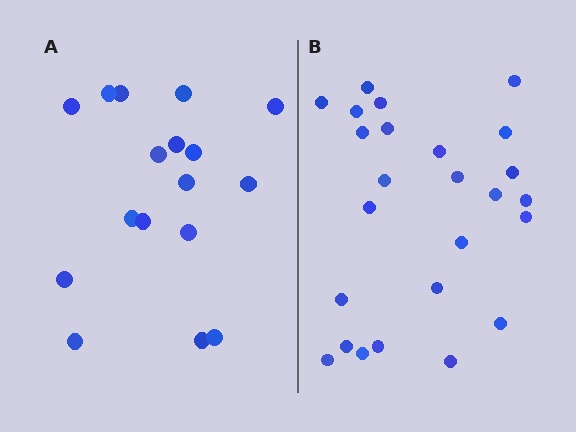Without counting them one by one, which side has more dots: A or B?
Region B (the right region) has more dots.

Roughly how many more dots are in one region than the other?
Region B has roughly 8 or so more dots than region A.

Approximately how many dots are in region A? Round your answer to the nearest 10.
About 20 dots. (The exact count is 17, which rounds to 20.)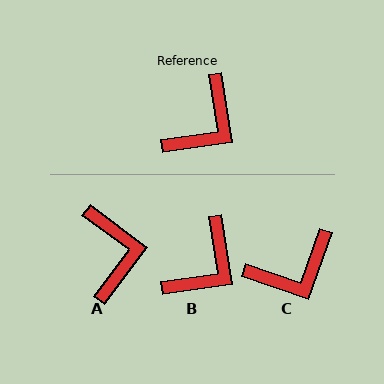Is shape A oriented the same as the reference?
No, it is off by about 45 degrees.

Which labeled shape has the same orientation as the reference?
B.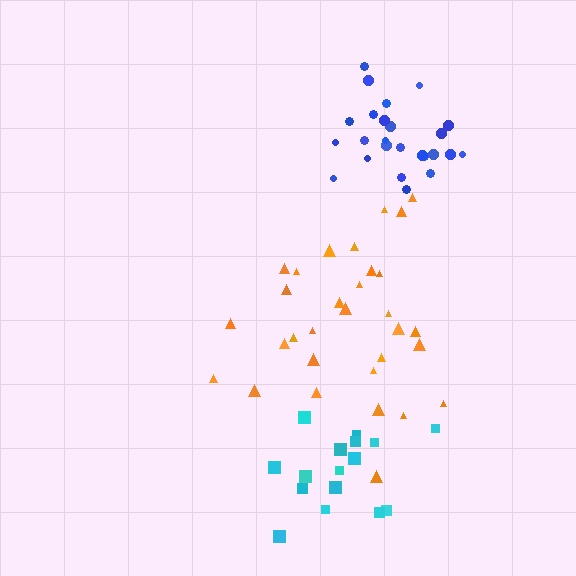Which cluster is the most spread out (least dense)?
Orange.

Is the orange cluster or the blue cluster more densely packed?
Blue.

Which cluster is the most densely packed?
Blue.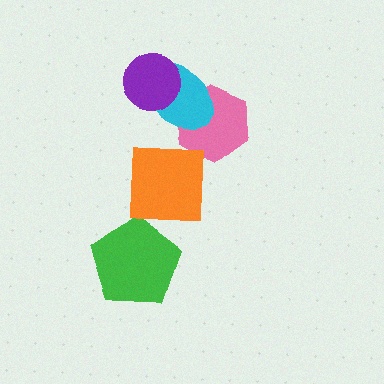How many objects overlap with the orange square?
0 objects overlap with the orange square.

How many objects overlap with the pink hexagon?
1 object overlaps with the pink hexagon.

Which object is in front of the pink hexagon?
The cyan ellipse is in front of the pink hexagon.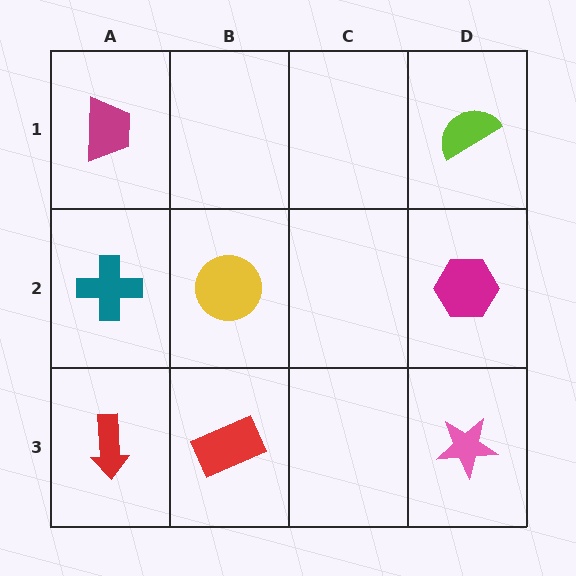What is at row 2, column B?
A yellow circle.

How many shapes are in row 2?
3 shapes.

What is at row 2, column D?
A magenta hexagon.